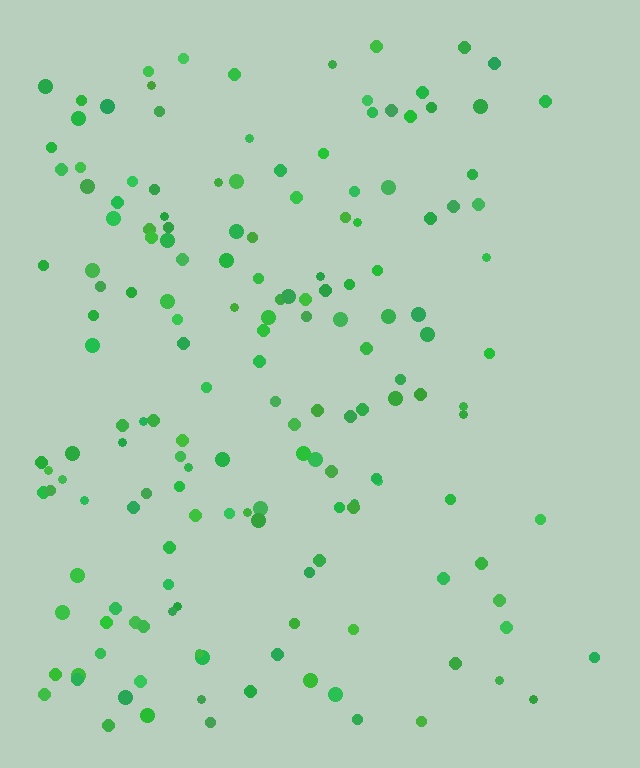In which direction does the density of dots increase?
From right to left, with the left side densest.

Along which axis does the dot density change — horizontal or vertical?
Horizontal.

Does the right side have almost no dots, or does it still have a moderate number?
Still a moderate number, just noticeably fewer than the left.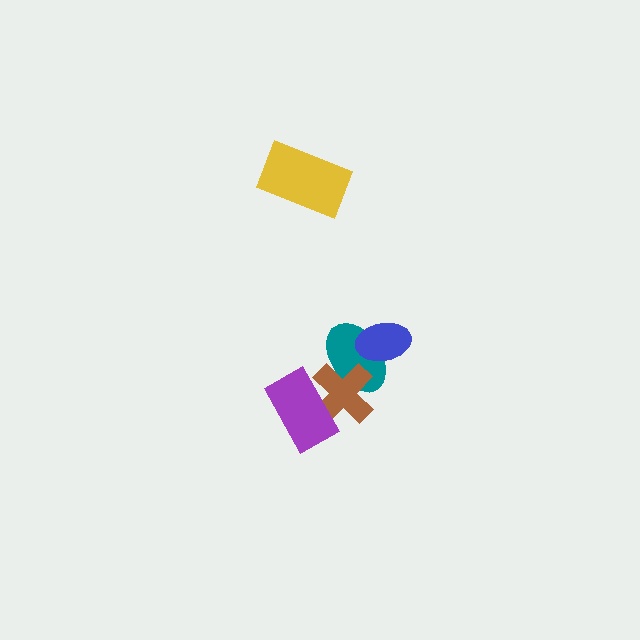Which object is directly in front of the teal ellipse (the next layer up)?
The brown cross is directly in front of the teal ellipse.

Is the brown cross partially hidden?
Yes, it is partially covered by another shape.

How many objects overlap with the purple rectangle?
1 object overlaps with the purple rectangle.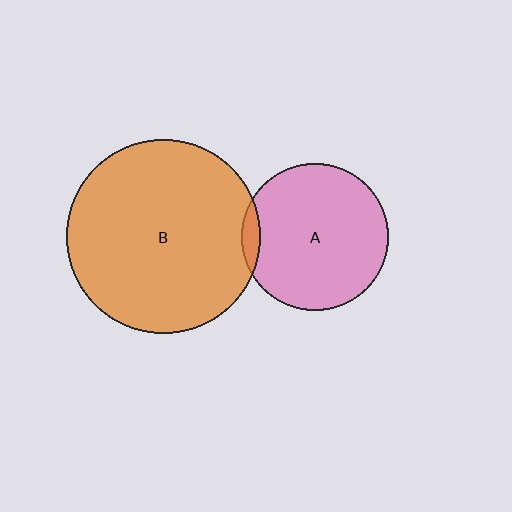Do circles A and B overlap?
Yes.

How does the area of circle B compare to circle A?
Approximately 1.7 times.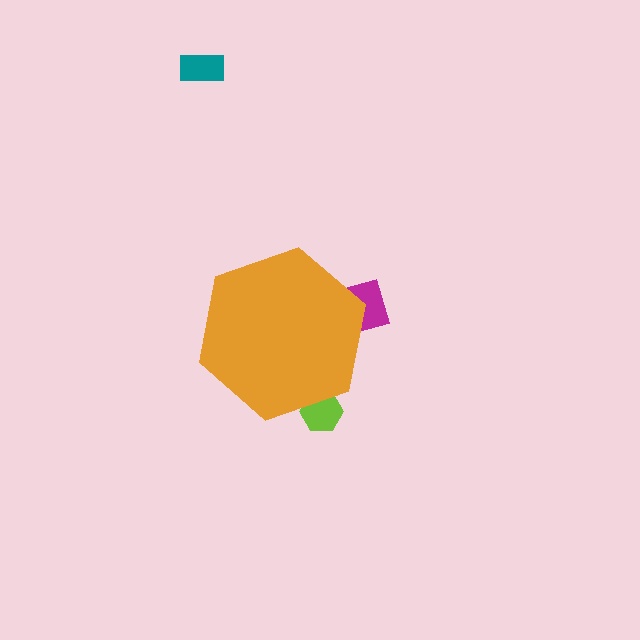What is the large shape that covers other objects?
An orange hexagon.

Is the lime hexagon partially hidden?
Yes, the lime hexagon is partially hidden behind the orange hexagon.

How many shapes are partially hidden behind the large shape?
2 shapes are partially hidden.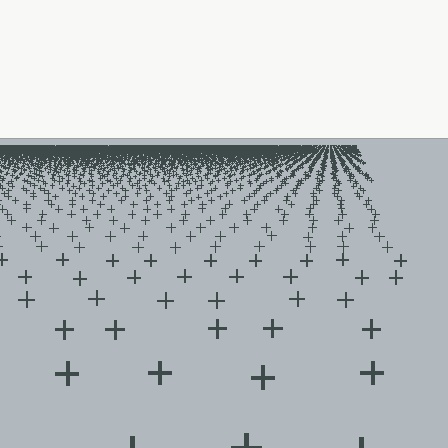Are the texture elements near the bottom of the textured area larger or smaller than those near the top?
Larger. Near the bottom, elements are closer to the viewer and appear at a bigger on-screen size.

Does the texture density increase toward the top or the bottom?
Density increases toward the top.